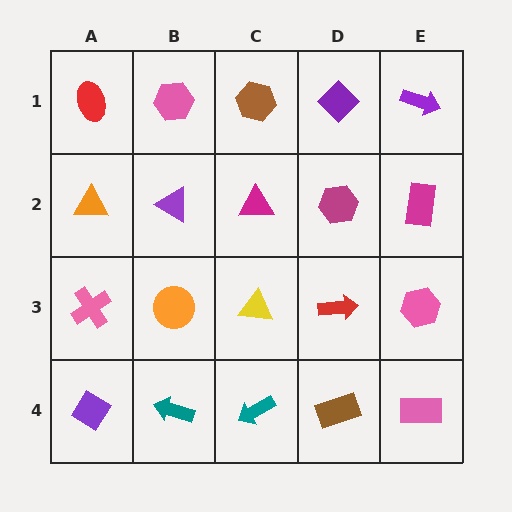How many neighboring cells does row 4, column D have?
3.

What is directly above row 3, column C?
A magenta triangle.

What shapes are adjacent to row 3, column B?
A purple triangle (row 2, column B), a teal arrow (row 4, column B), a pink cross (row 3, column A), a yellow triangle (row 3, column C).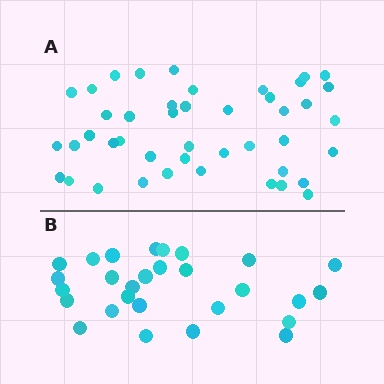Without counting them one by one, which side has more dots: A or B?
Region A (the top region) has more dots.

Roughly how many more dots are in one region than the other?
Region A has approximately 15 more dots than region B.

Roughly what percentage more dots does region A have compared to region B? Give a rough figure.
About 55% more.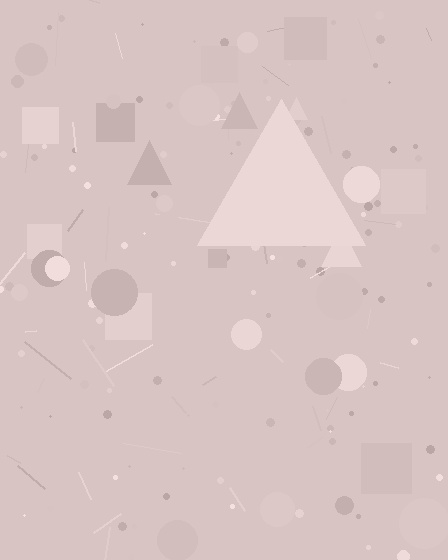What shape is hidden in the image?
A triangle is hidden in the image.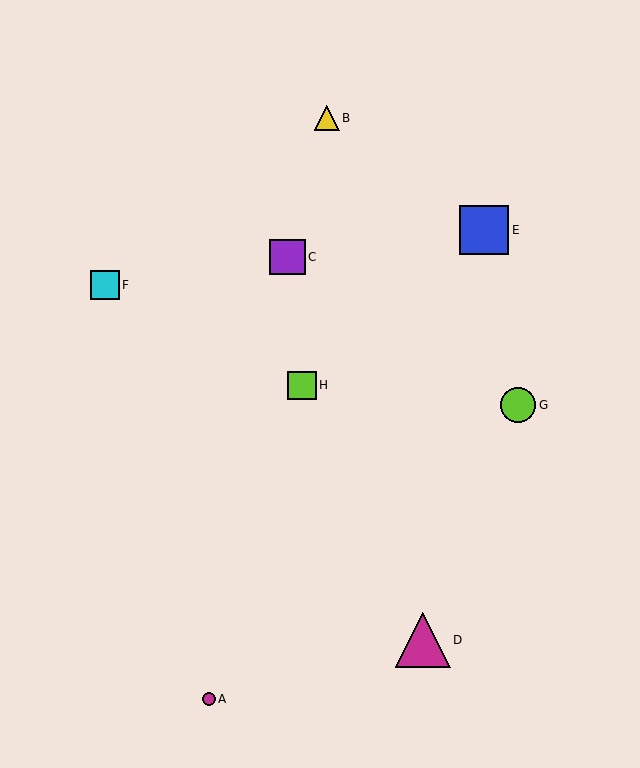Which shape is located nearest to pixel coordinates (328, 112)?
The yellow triangle (labeled B) at (327, 118) is nearest to that location.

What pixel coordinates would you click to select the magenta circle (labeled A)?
Click at (209, 699) to select the magenta circle A.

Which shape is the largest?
The magenta triangle (labeled D) is the largest.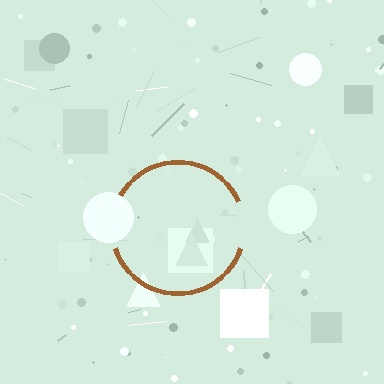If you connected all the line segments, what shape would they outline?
They would outline a circle.